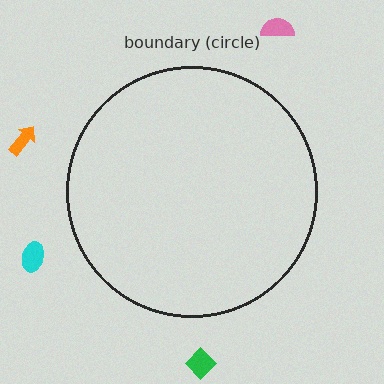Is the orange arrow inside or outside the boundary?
Outside.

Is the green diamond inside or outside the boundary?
Outside.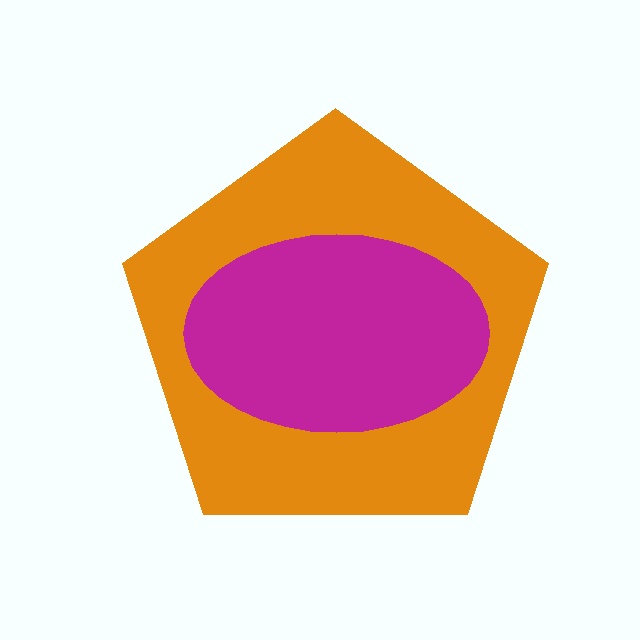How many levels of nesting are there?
2.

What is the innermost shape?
The magenta ellipse.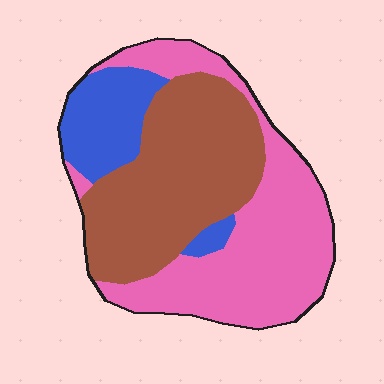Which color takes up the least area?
Blue, at roughly 15%.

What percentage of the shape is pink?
Pink takes up between a third and a half of the shape.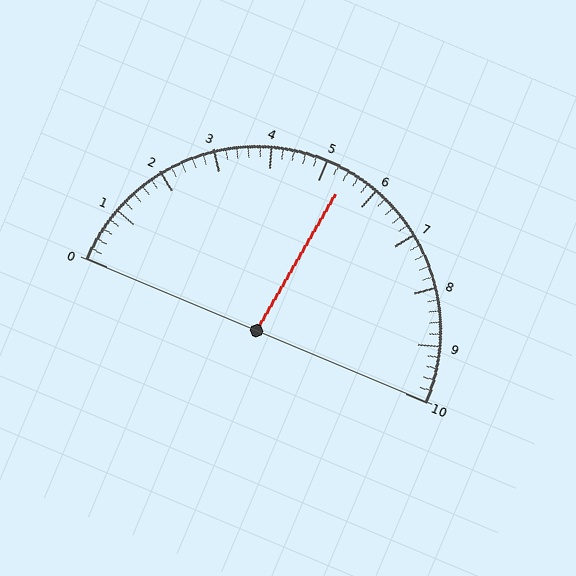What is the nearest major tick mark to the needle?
The nearest major tick mark is 5.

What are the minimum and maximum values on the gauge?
The gauge ranges from 0 to 10.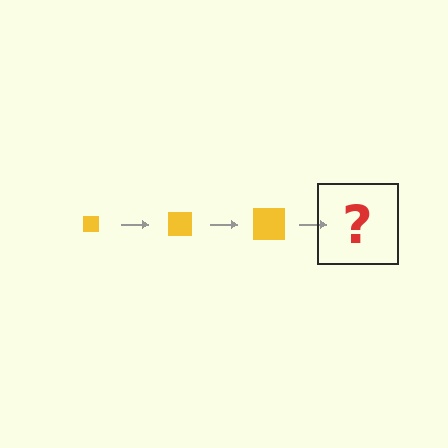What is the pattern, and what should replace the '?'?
The pattern is that the square gets progressively larger each step. The '?' should be a yellow square, larger than the previous one.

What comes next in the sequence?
The next element should be a yellow square, larger than the previous one.